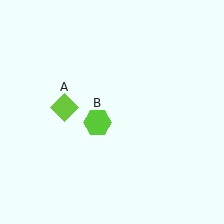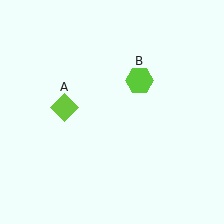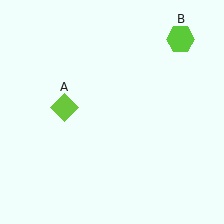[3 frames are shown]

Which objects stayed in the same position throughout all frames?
Lime diamond (object A) remained stationary.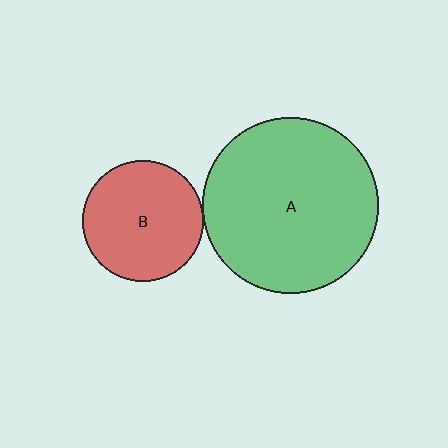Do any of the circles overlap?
No, none of the circles overlap.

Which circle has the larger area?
Circle A (green).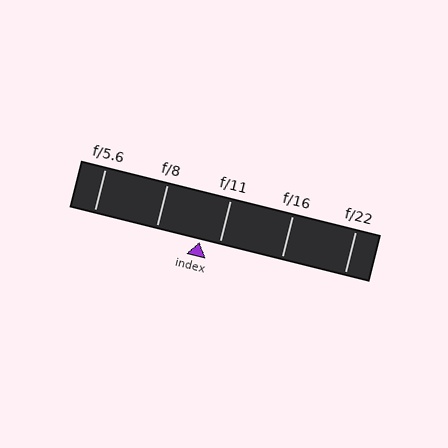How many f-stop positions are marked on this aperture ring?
There are 5 f-stop positions marked.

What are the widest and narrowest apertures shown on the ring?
The widest aperture shown is f/5.6 and the narrowest is f/22.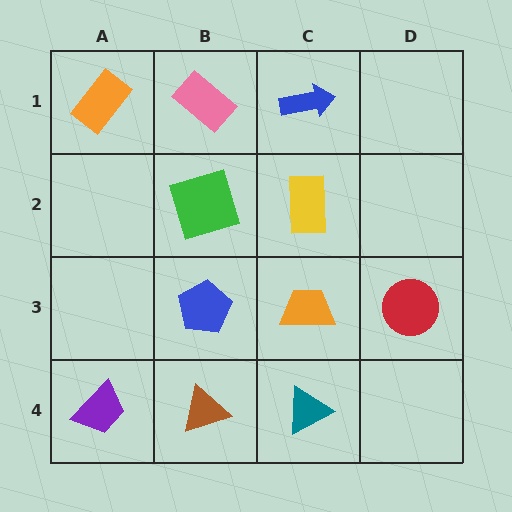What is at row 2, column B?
A green square.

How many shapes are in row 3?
3 shapes.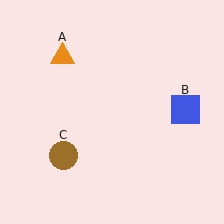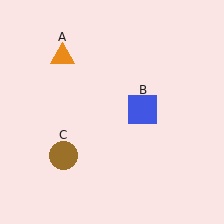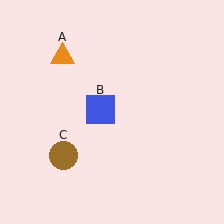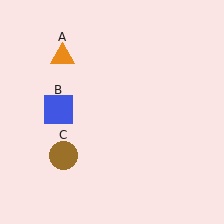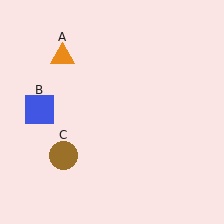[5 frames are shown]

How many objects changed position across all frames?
1 object changed position: blue square (object B).